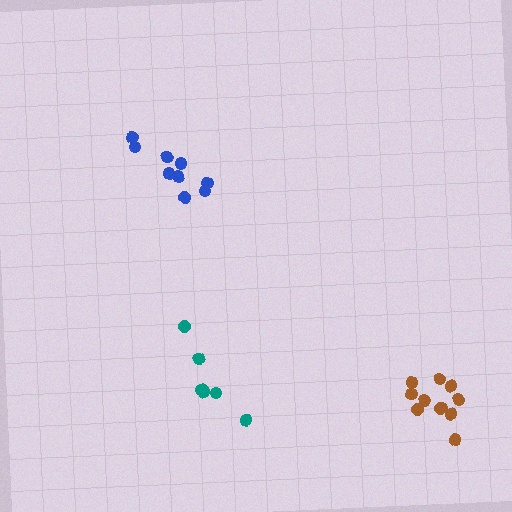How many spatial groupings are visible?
There are 3 spatial groupings.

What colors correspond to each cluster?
The clusters are colored: teal, blue, brown.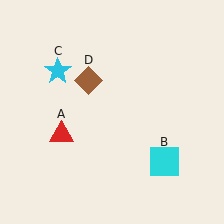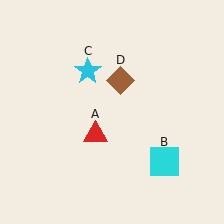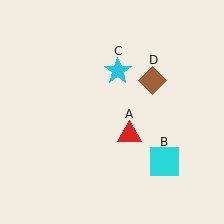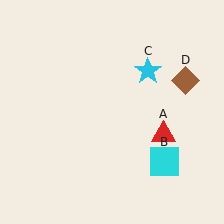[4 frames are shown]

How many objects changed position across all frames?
3 objects changed position: red triangle (object A), cyan star (object C), brown diamond (object D).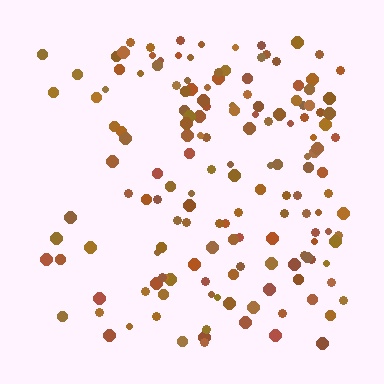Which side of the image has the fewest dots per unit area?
The left.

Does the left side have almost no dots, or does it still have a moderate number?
Still a moderate number, just noticeably fewer than the right.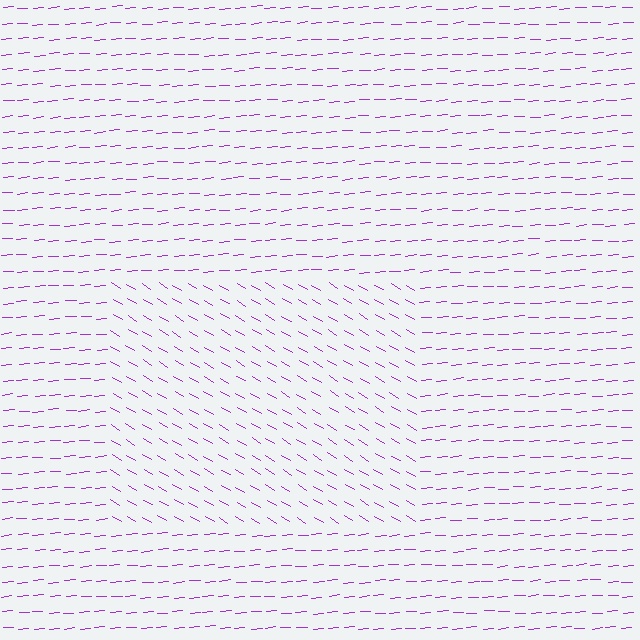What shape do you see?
I see a rectangle.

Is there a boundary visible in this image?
Yes, there is a texture boundary formed by a change in line orientation.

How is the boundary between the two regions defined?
The boundary is defined purely by a change in line orientation (approximately 36 degrees difference). All lines are the same color and thickness.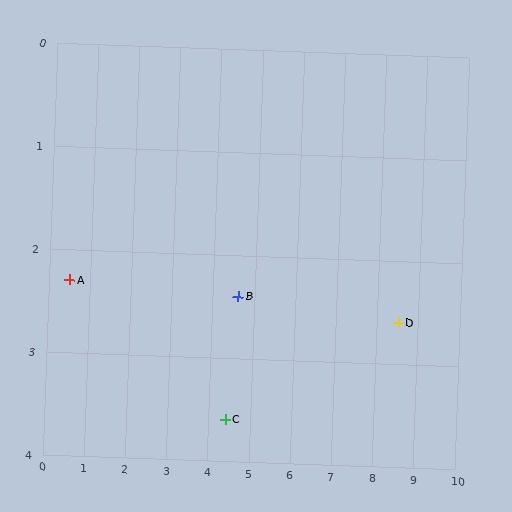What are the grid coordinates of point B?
Point B is at approximately (4.6, 2.4).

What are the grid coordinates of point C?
Point C is at approximately (4.4, 3.6).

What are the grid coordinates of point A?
Point A is at approximately (0.5, 2.3).